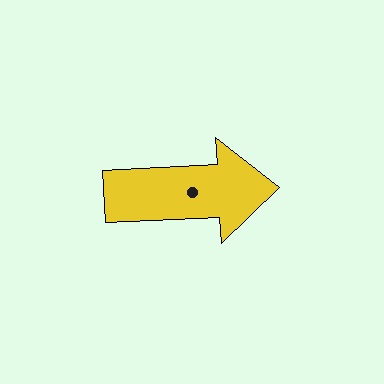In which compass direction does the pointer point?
East.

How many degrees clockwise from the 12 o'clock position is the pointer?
Approximately 87 degrees.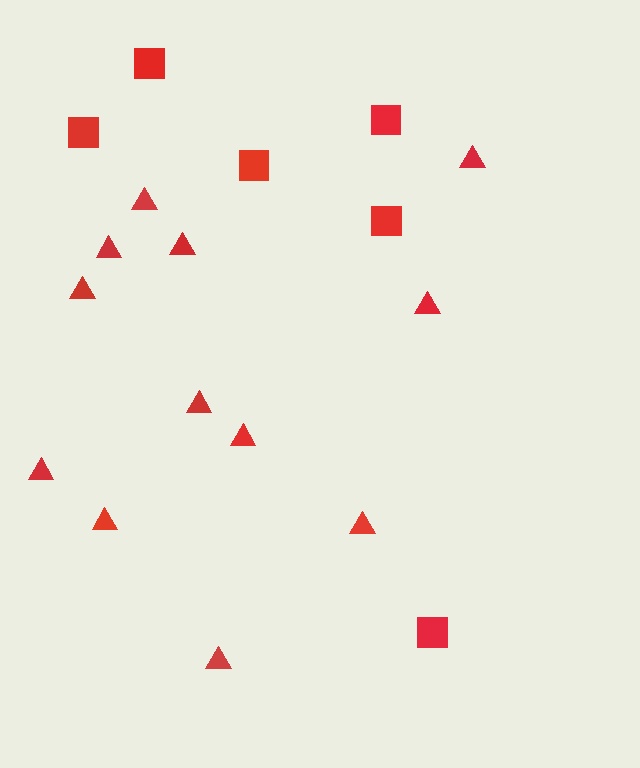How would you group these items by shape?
There are 2 groups: one group of squares (6) and one group of triangles (12).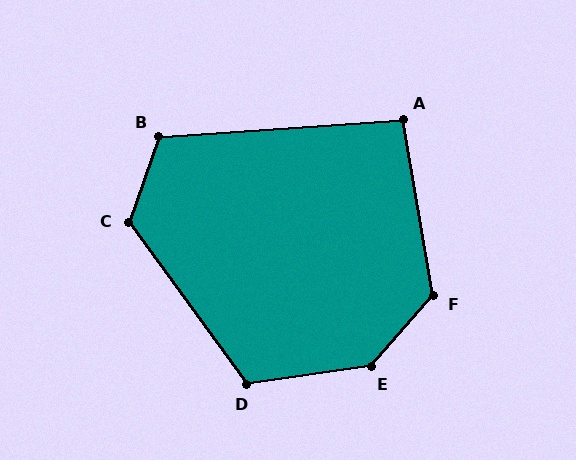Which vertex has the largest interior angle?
E, at approximately 140 degrees.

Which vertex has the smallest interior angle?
A, at approximately 96 degrees.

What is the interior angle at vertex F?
Approximately 129 degrees (obtuse).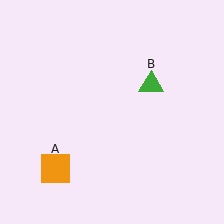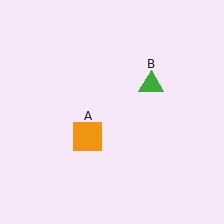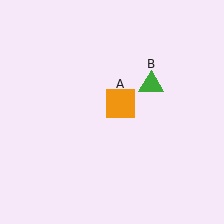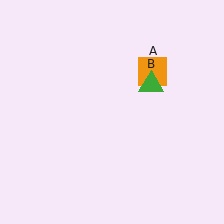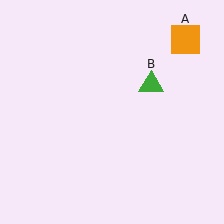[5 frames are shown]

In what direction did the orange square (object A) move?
The orange square (object A) moved up and to the right.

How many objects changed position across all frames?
1 object changed position: orange square (object A).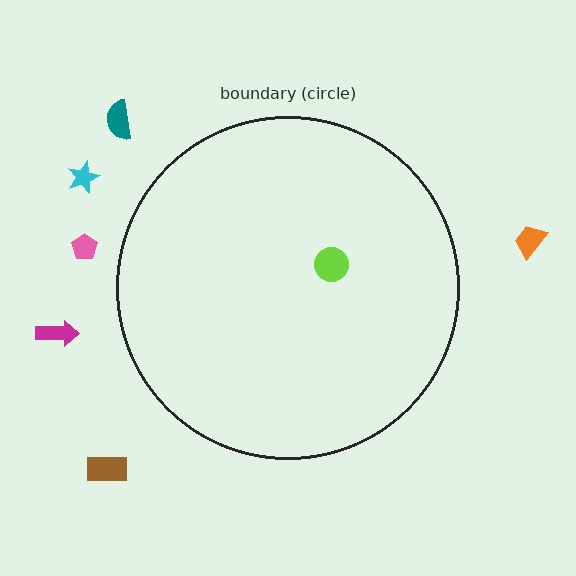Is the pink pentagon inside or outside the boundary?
Outside.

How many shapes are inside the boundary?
1 inside, 6 outside.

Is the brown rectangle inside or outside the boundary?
Outside.